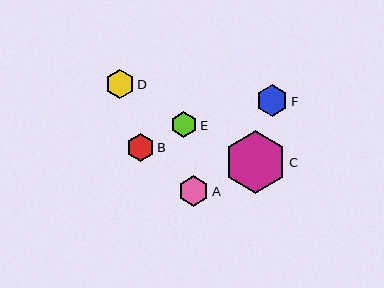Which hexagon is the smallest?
Hexagon E is the smallest with a size of approximately 26 pixels.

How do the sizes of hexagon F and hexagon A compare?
Hexagon F and hexagon A are approximately the same size.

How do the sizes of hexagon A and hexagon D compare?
Hexagon A and hexagon D are approximately the same size.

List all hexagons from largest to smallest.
From largest to smallest: C, F, A, D, B, E.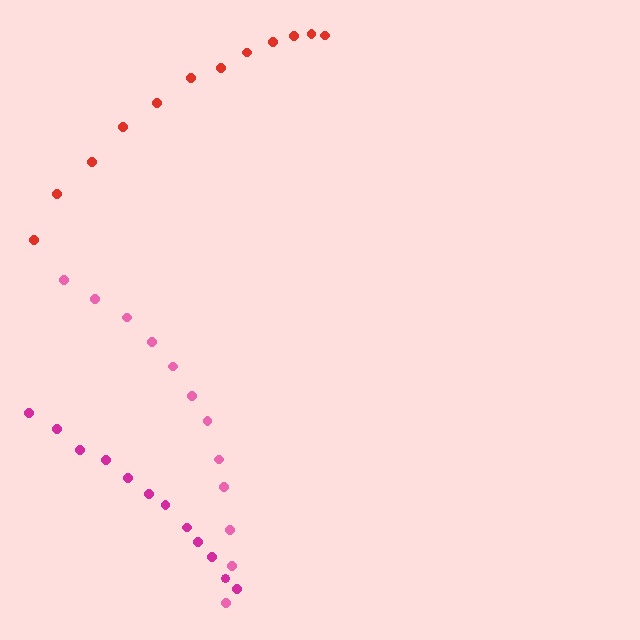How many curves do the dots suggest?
There are 3 distinct paths.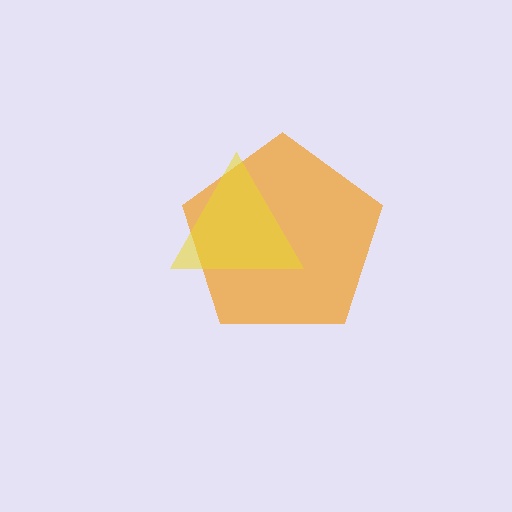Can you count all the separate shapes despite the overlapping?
Yes, there are 2 separate shapes.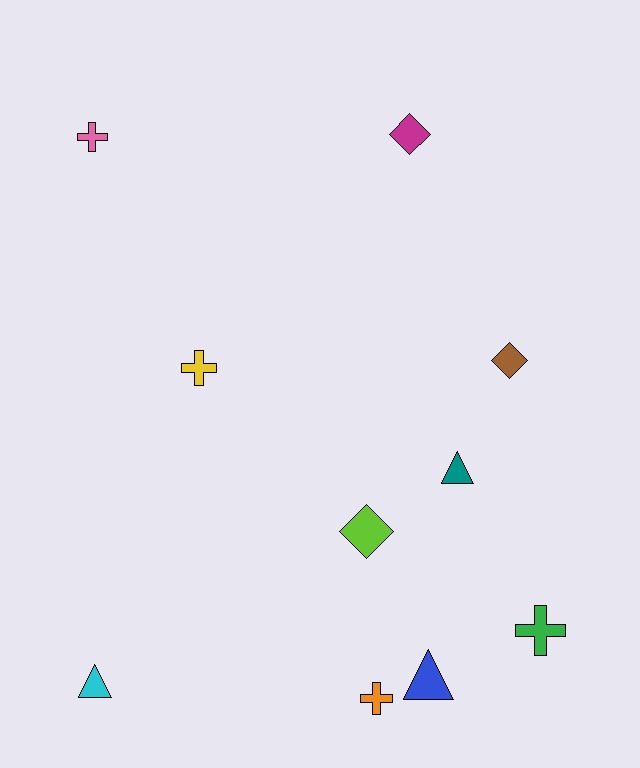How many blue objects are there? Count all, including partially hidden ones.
There is 1 blue object.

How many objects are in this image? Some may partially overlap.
There are 10 objects.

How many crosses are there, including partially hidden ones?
There are 4 crosses.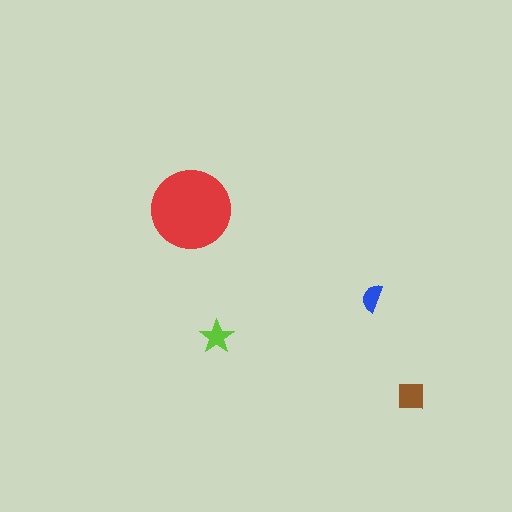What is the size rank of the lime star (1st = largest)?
3rd.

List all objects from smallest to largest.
The blue semicircle, the lime star, the brown square, the red circle.